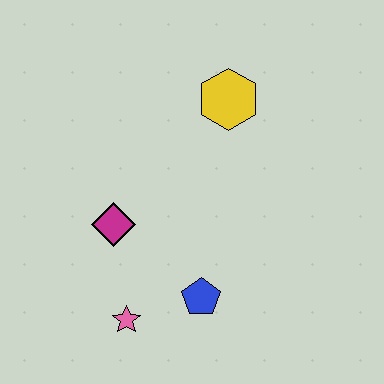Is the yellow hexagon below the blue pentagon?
No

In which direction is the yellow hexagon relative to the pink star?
The yellow hexagon is above the pink star.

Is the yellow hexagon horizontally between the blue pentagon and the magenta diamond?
No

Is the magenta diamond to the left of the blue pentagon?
Yes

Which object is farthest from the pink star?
The yellow hexagon is farthest from the pink star.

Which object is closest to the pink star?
The blue pentagon is closest to the pink star.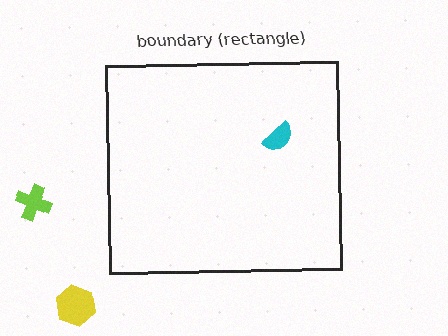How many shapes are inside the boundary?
1 inside, 2 outside.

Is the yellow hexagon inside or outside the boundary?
Outside.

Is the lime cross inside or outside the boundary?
Outside.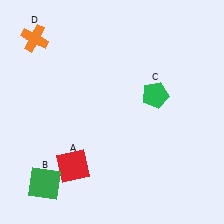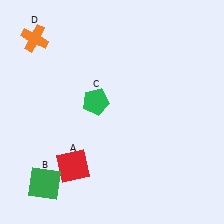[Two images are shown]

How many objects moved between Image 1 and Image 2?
1 object moved between the two images.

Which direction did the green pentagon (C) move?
The green pentagon (C) moved left.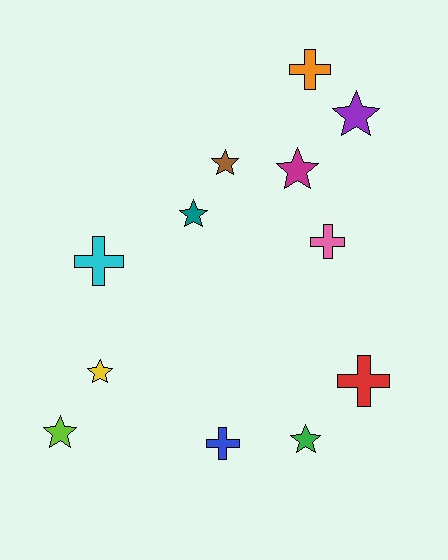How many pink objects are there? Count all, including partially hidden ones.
There is 1 pink object.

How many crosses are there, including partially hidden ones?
There are 5 crosses.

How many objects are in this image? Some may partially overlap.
There are 12 objects.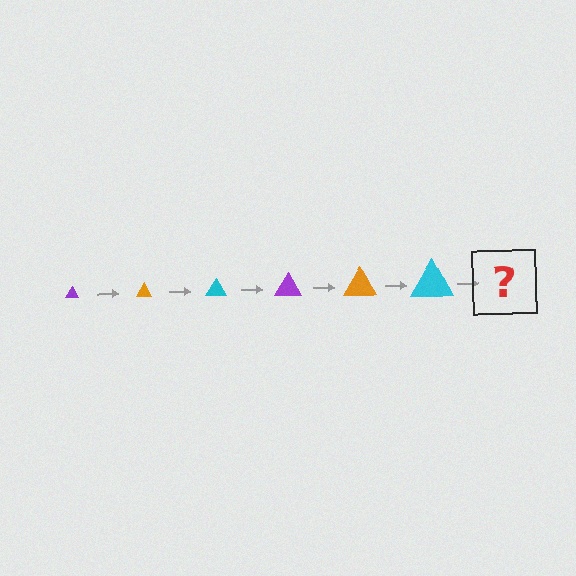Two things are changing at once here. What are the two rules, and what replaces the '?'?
The two rules are that the triangle grows larger each step and the color cycles through purple, orange, and cyan. The '?' should be a purple triangle, larger than the previous one.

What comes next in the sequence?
The next element should be a purple triangle, larger than the previous one.